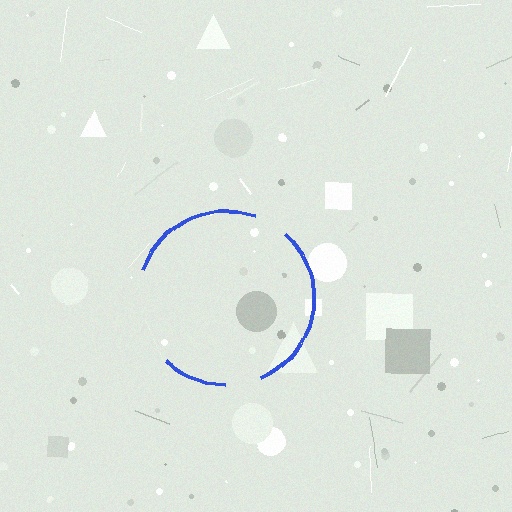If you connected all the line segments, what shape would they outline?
They would outline a circle.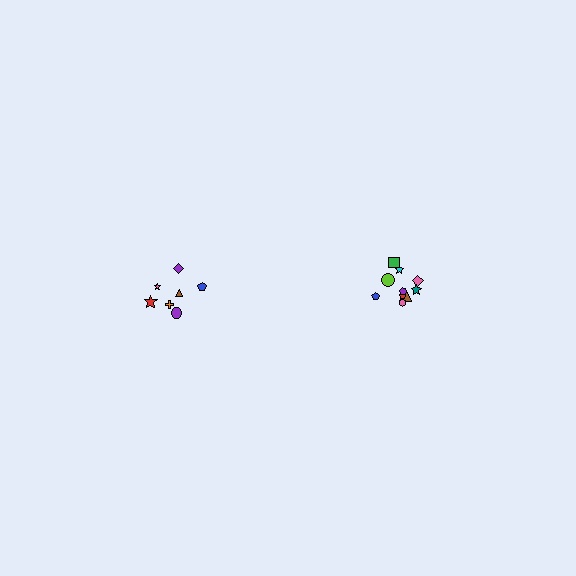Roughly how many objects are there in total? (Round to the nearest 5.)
Roughly 15 objects in total.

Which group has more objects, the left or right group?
The right group.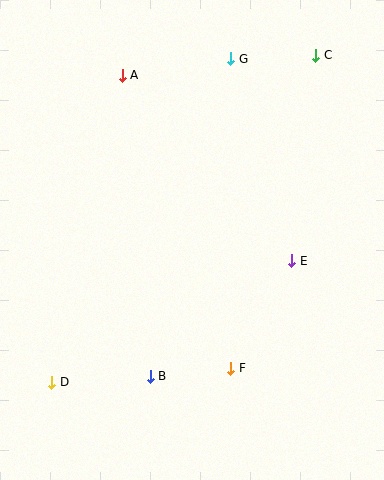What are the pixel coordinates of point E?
Point E is at (292, 261).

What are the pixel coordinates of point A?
Point A is at (122, 75).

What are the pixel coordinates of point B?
Point B is at (150, 376).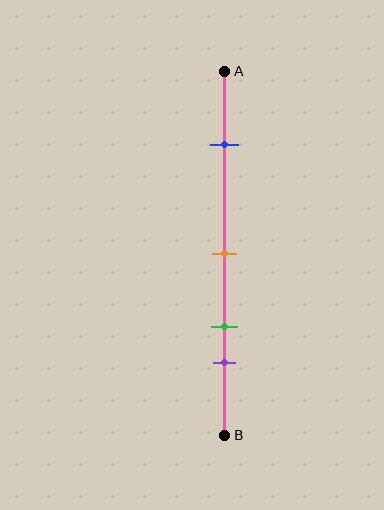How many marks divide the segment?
There are 4 marks dividing the segment.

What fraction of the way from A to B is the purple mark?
The purple mark is approximately 80% (0.8) of the way from A to B.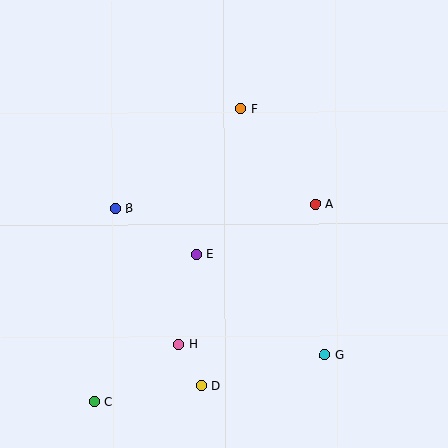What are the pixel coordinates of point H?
Point H is at (179, 344).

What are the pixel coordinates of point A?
Point A is at (315, 204).